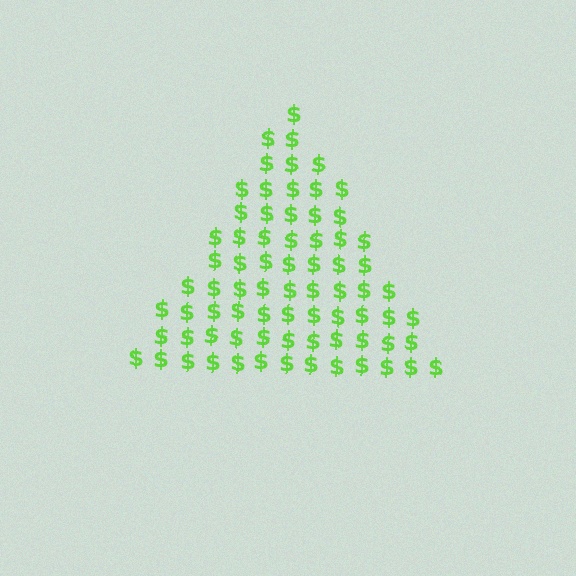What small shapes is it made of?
It is made of small dollar signs.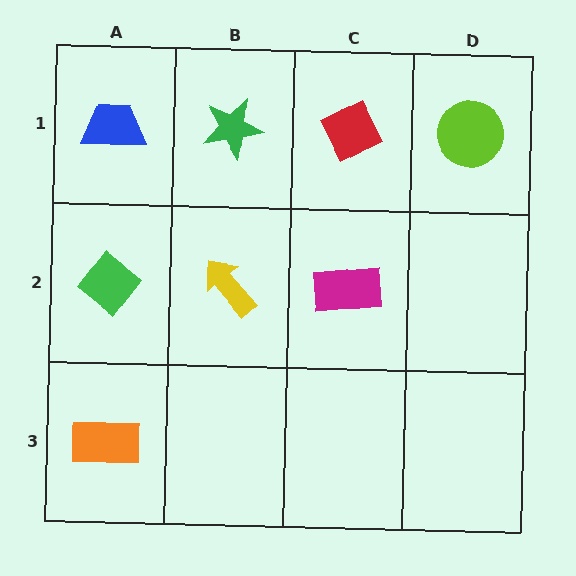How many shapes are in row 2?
3 shapes.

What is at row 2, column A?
A green diamond.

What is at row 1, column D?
A lime circle.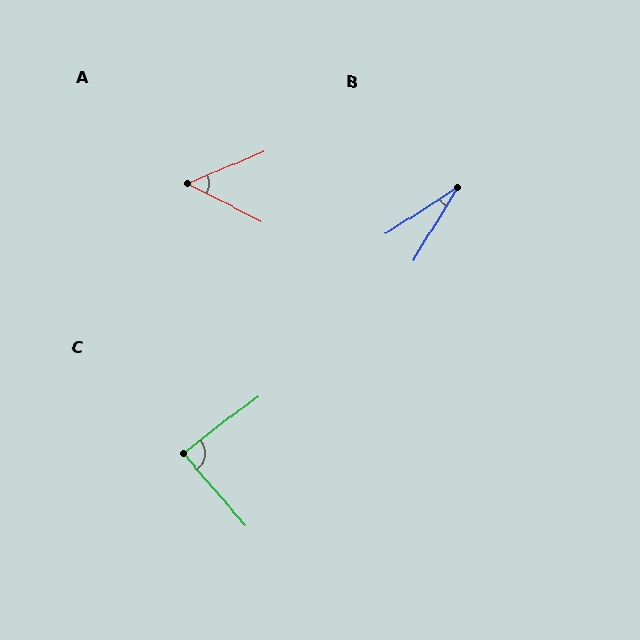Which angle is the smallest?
B, at approximately 26 degrees.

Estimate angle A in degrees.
Approximately 50 degrees.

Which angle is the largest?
C, at approximately 86 degrees.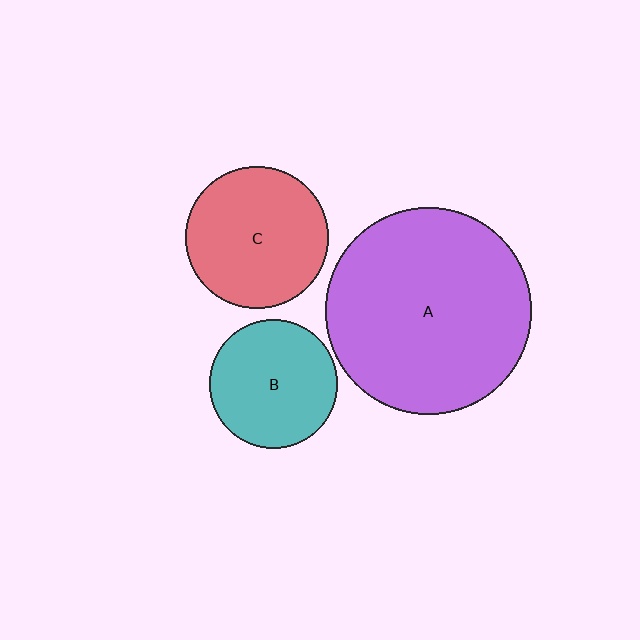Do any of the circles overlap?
No, none of the circles overlap.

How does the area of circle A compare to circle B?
Approximately 2.6 times.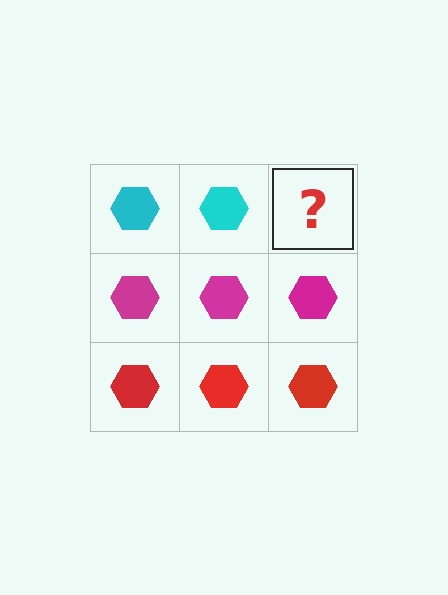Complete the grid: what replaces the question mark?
The question mark should be replaced with a cyan hexagon.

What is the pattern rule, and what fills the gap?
The rule is that each row has a consistent color. The gap should be filled with a cyan hexagon.